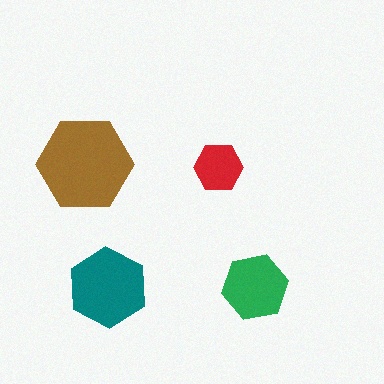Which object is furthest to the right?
The green hexagon is rightmost.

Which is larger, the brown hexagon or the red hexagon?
The brown one.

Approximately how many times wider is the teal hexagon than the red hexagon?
About 1.5 times wider.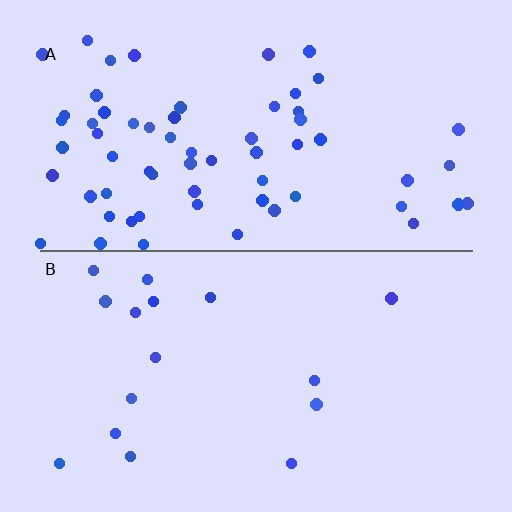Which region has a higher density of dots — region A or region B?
A (the top).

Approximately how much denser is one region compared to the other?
Approximately 3.9× — region A over region B.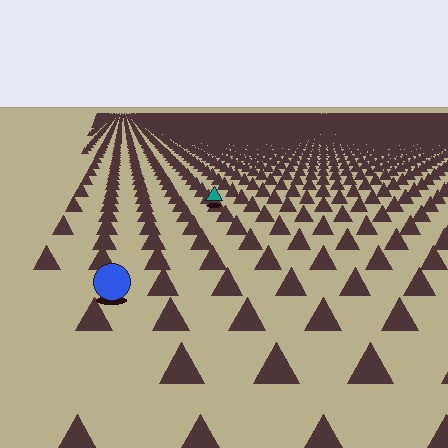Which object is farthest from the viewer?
The teal triangle is farthest from the viewer. It appears smaller and the ground texture around it is denser.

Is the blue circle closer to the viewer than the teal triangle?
Yes. The blue circle is closer — you can tell from the texture gradient: the ground texture is coarser near it.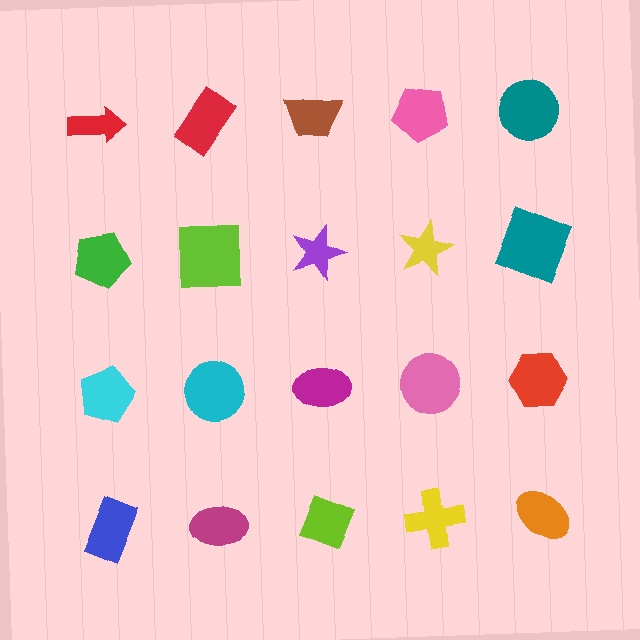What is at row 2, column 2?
A lime square.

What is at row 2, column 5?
A teal square.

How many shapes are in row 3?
5 shapes.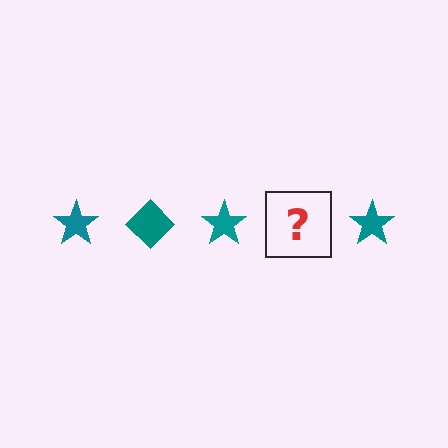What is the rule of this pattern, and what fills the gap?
The rule is that the pattern cycles through star, diamond shapes in teal. The gap should be filled with a teal diamond.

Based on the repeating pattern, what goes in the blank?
The blank should be a teal diamond.